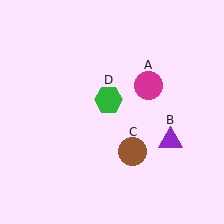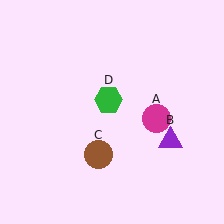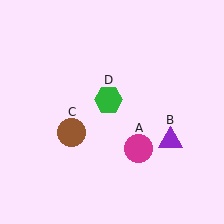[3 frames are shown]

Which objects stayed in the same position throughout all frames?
Purple triangle (object B) and green hexagon (object D) remained stationary.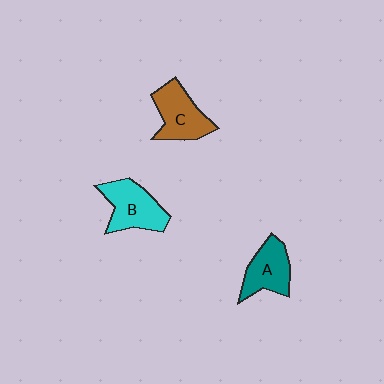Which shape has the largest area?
Shape B (cyan).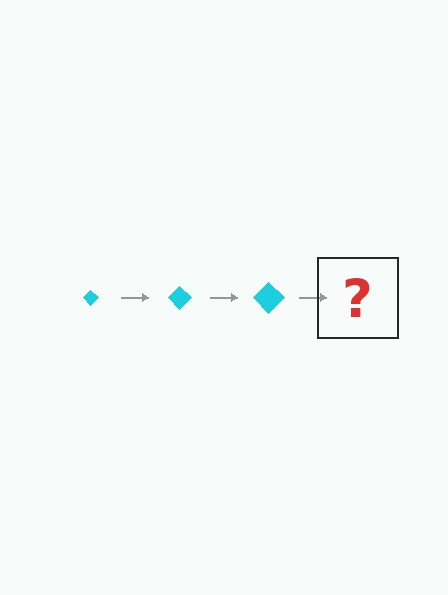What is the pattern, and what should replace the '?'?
The pattern is that the diamond gets progressively larger each step. The '?' should be a cyan diamond, larger than the previous one.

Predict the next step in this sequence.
The next step is a cyan diamond, larger than the previous one.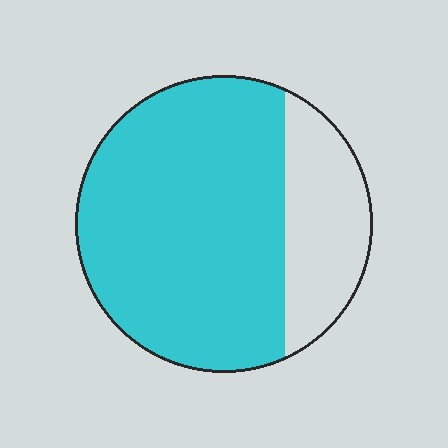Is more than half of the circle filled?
Yes.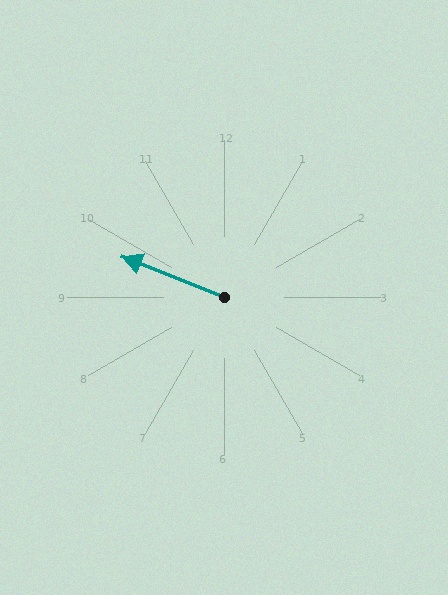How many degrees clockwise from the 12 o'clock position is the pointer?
Approximately 292 degrees.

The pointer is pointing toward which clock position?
Roughly 10 o'clock.